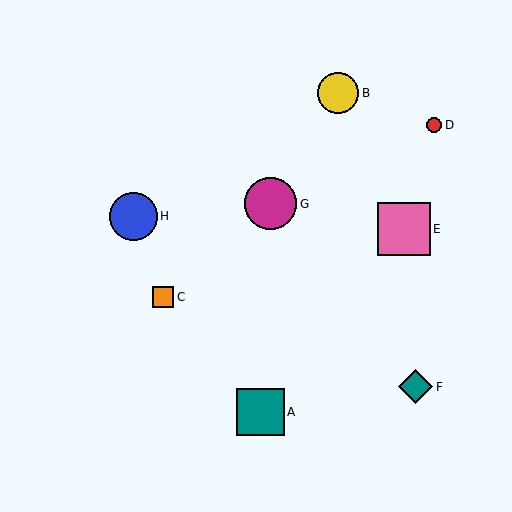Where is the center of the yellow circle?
The center of the yellow circle is at (338, 93).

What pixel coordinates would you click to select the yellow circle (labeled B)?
Click at (338, 93) to select the yellow circle B.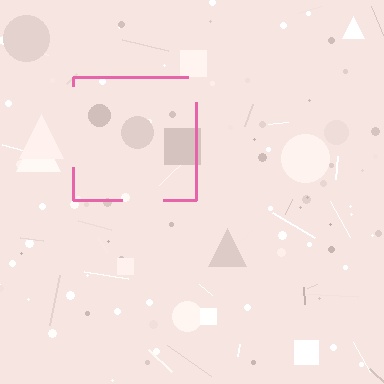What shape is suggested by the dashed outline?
The dashed outline suggests a square.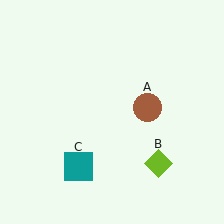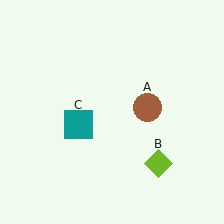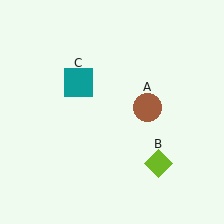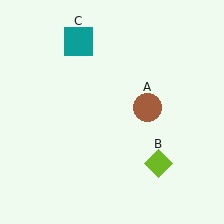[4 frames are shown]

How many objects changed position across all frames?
1 object changed position: teal square (object C).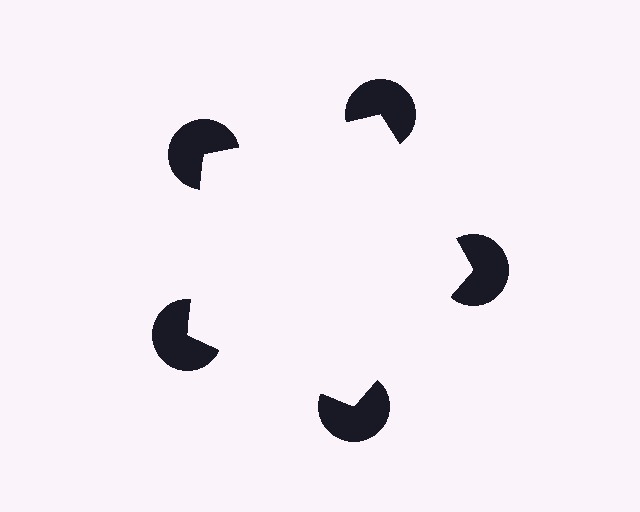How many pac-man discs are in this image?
There are 5 — one at each vertex of the illusory pentagon.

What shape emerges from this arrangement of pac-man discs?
An illusory pentagon — its edges are inferred from the aligned wedge cuts in the pac-man discs, not physically drawn.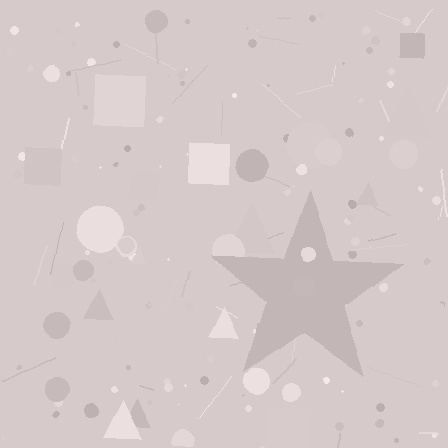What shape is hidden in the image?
A star is hidden in the image.